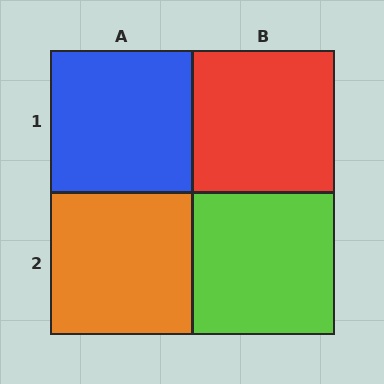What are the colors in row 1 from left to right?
Blue, red.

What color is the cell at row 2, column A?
Orange.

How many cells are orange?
1 cell is orange.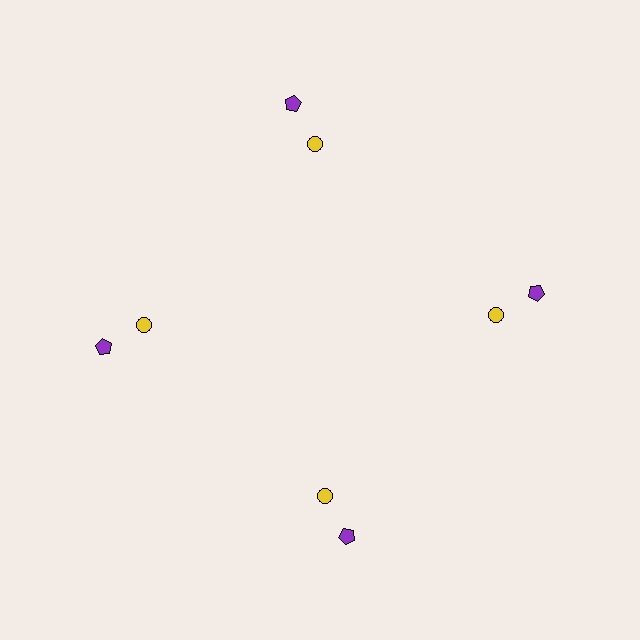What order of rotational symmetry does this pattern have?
This pattern has 4-fold rotational symmetry.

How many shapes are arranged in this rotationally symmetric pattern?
There are 8 shapes, arranged in 4 groups of 2.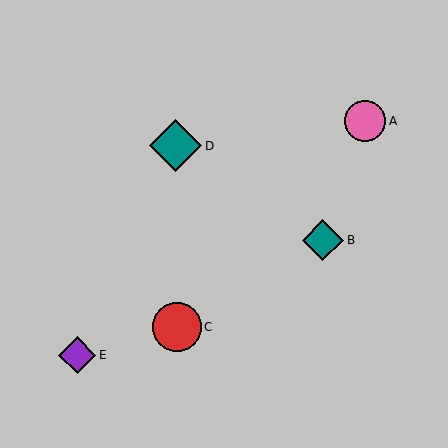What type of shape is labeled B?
Shape B is a teal diamond.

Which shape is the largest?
The teal diamond (labeled D) is the largest.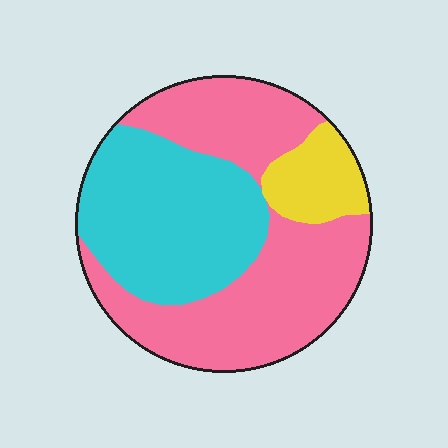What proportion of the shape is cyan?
Cyan takes up about three eighths (3/8) of the shape.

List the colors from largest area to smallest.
From largest to smallest: pink, cyan, yellow.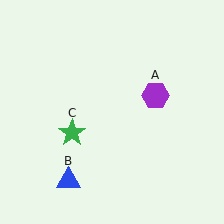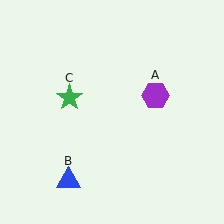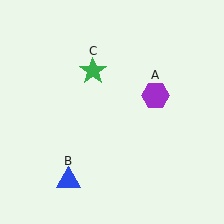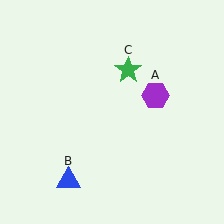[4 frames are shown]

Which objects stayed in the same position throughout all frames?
Purple hexagon (object A) and blue triangle (object B) remained stationary.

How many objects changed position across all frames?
1 object changed position: green star (object C).